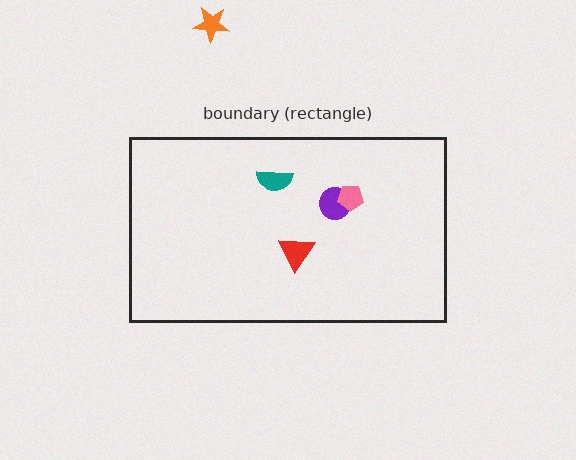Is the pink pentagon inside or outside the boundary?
Inside.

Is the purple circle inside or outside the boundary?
Inside.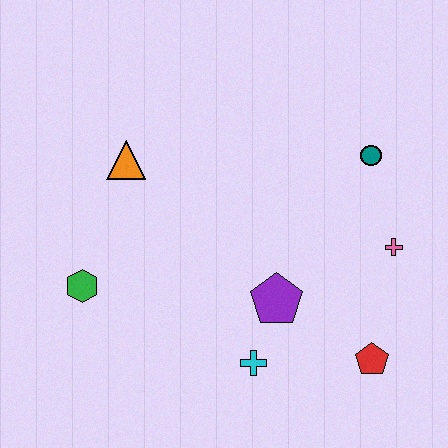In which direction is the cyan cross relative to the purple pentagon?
The cyan cross is below the purple pentagon.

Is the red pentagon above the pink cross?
No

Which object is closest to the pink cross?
The teal circle is closest to the pink cross.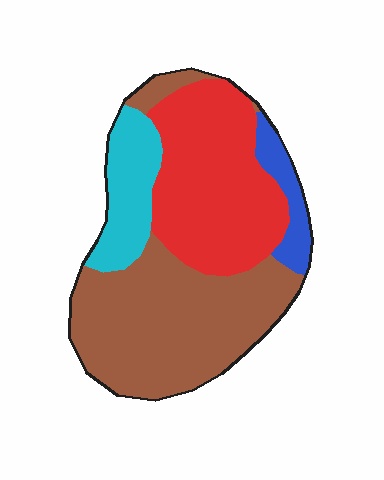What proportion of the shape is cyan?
Cyan takes up about one eighth (1/8) of the shape.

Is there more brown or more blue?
Brown.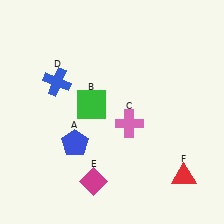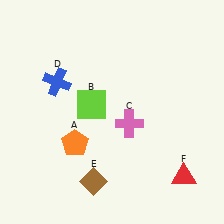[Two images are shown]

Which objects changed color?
A changed from blue to orange. B changed from green to lime. E changed from magenta to brown.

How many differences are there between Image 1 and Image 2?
There are 3 differences between the two images.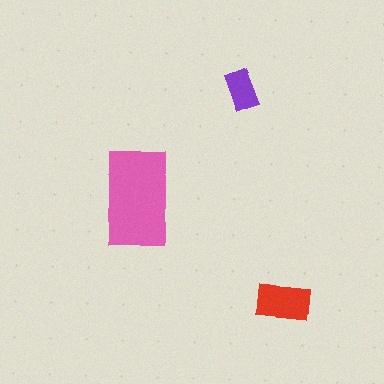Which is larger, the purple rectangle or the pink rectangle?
The pink one.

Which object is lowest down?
The red rectangle is bottommost.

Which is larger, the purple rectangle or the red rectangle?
The red one.